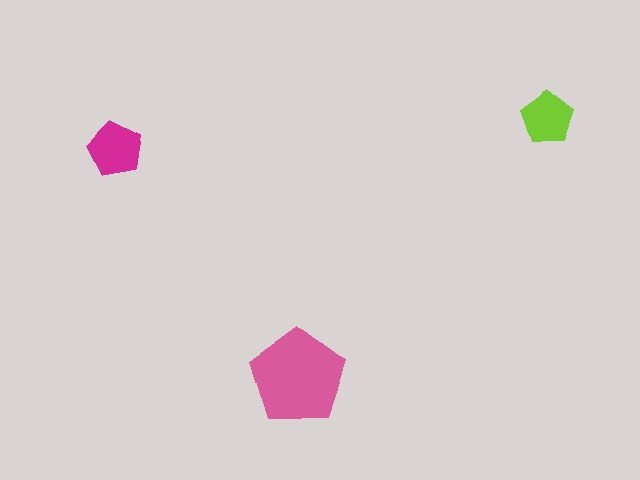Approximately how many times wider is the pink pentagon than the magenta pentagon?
About 1.5 times wider.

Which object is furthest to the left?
The magenta pentagon is leftmost.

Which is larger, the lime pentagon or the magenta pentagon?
The magenta one.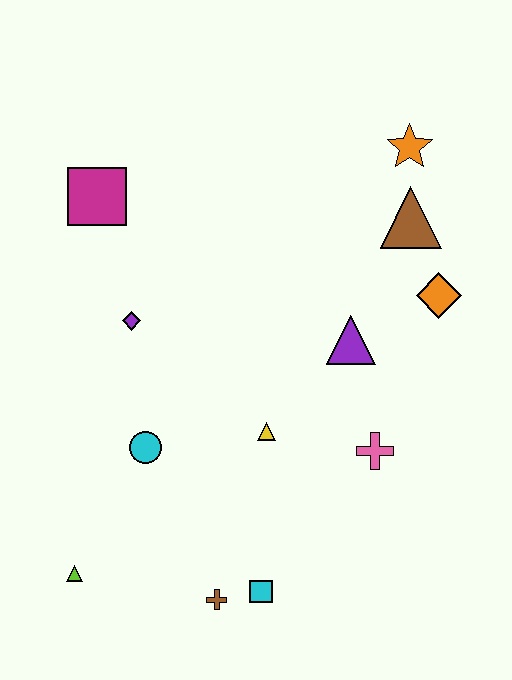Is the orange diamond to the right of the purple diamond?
Yes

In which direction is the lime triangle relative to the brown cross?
The lime triangle is to the left of the brown cross.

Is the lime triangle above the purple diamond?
No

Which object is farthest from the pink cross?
The magenta square is farthest from the pink cross.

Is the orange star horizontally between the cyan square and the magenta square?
No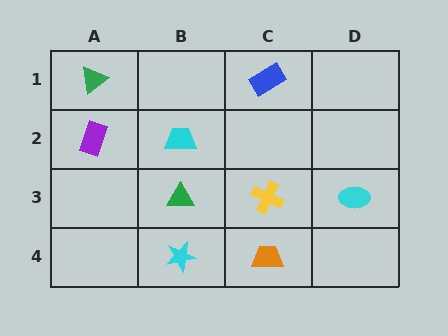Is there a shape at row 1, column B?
No, that cell is empty.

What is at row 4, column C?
An orange trapezoid.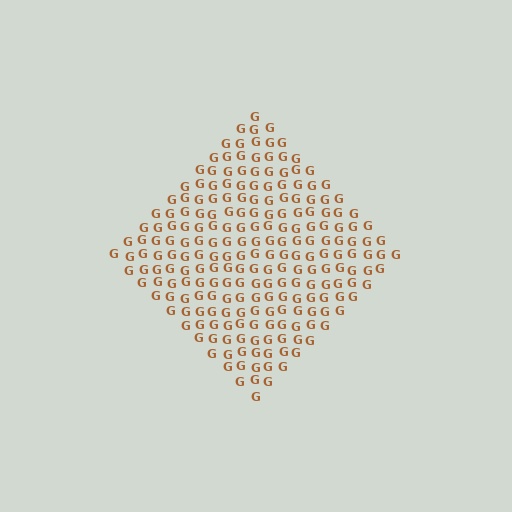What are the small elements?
The small elements are letter G's.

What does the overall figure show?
The overall figure shows a diamond.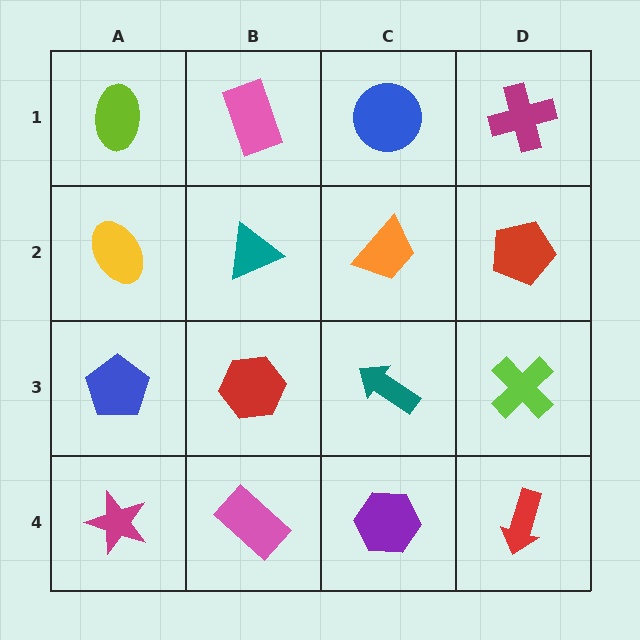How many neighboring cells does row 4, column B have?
3.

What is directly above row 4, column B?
A red hexagon.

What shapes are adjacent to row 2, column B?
A pink rectangle (row 1, column B), a red hexagon (row 3, column B), a yellow ellipse (row 2, column A), an orange trapezoid (row 2, column C).